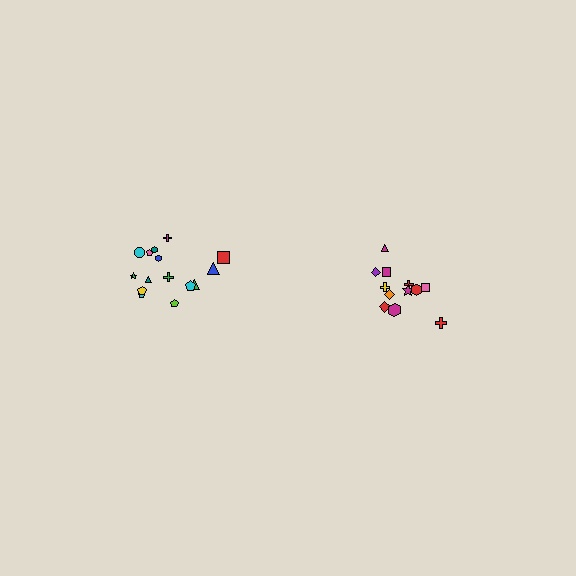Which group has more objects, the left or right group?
The left group.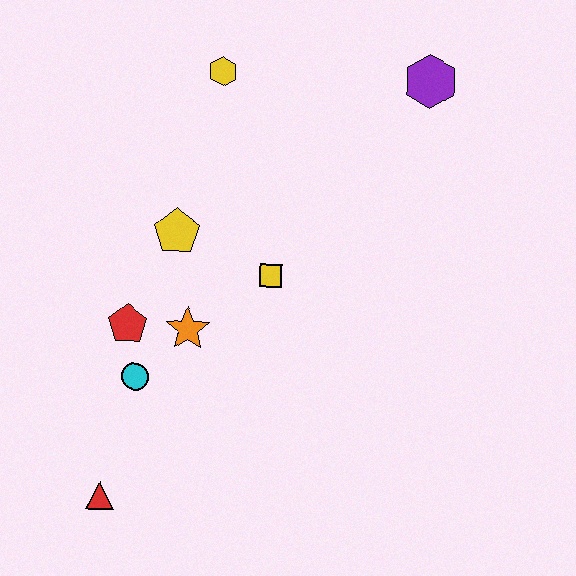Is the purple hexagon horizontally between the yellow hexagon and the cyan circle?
No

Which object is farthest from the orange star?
The purple hexagon is farthest from the orange star.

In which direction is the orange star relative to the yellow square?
The orange star is to the left of the yellow square.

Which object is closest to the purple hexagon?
The yellow hexagon is closest to the purple hexagon.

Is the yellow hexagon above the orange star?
Yes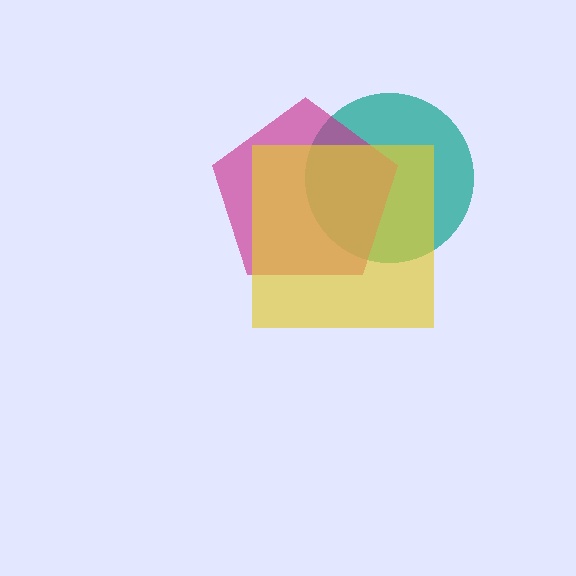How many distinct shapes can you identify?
There are 3 distinct shapes: a teal circle, a magenta pentagon, a yellow square.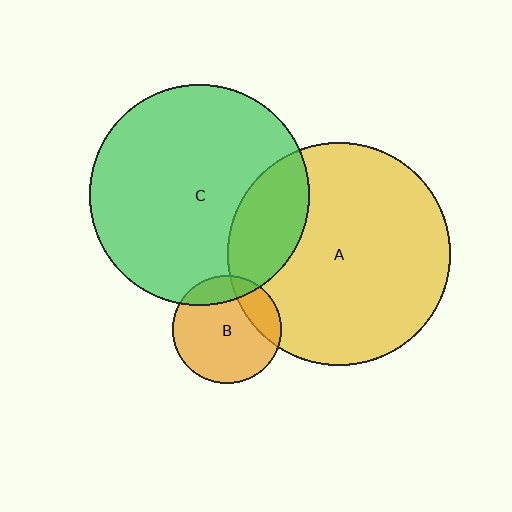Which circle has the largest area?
Circle A (yellow).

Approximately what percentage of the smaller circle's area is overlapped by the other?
Approximately 15%.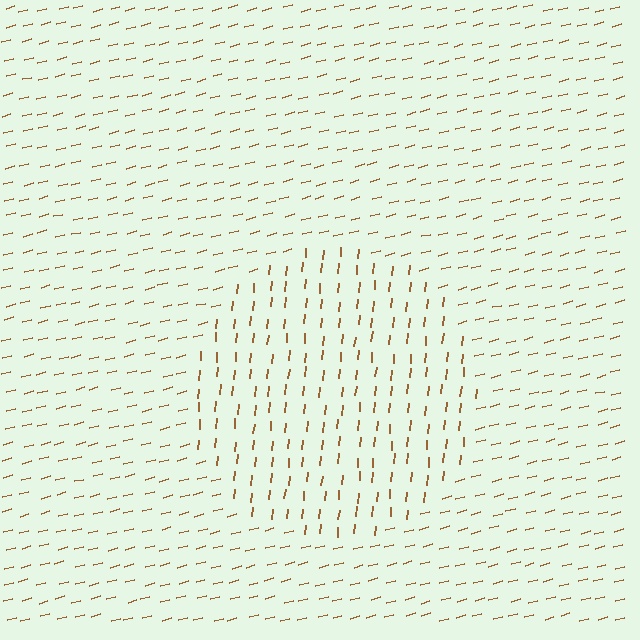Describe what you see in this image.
The image is filled with small brown line segments. A circle region in the image has lines oriented differently from the surrounding lines, creating a visible texture boundary.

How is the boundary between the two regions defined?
The boundary is defined purely by a change in line orientation (approximately 70 degrees difference). All lines are the same color and thickness.